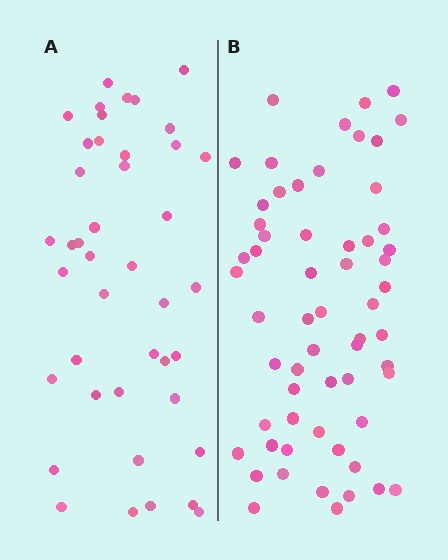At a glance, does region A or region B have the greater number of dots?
Region B (the right region) has more dots.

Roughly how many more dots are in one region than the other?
Region B has approximately 20 more dots than region A.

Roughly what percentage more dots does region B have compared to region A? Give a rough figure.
About 45% more.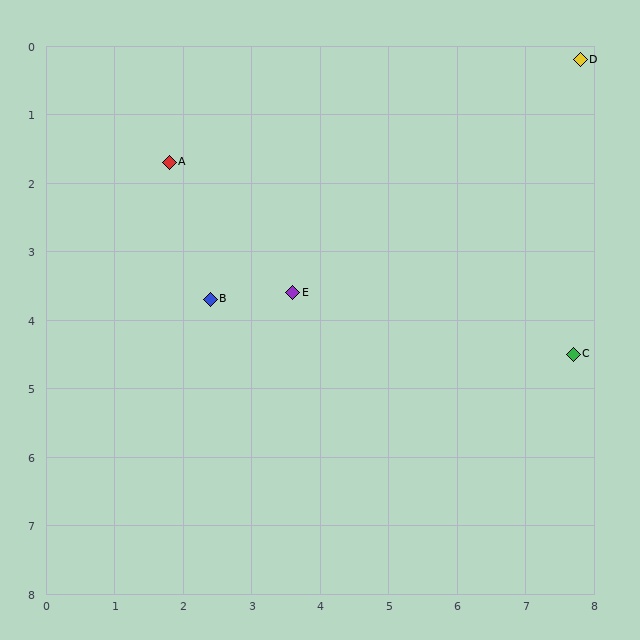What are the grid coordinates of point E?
Point E is at approximately (3.6, 3.6).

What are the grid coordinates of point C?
Point C is at approximately (7.7, 4.5).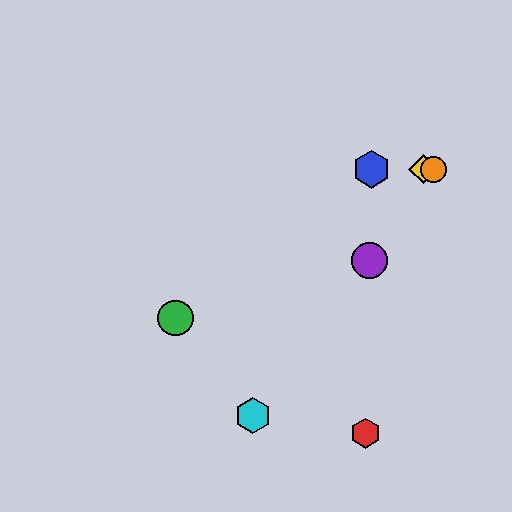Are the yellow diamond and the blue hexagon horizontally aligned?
Yes, both are at y≈169.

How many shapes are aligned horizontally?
3 shapes (the blue hexagon, the yellow diamond, the orange circle) are aligned horizontally.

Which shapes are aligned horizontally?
The blue hexagon, the yellow diamond, the orange circle are aligned horizontally.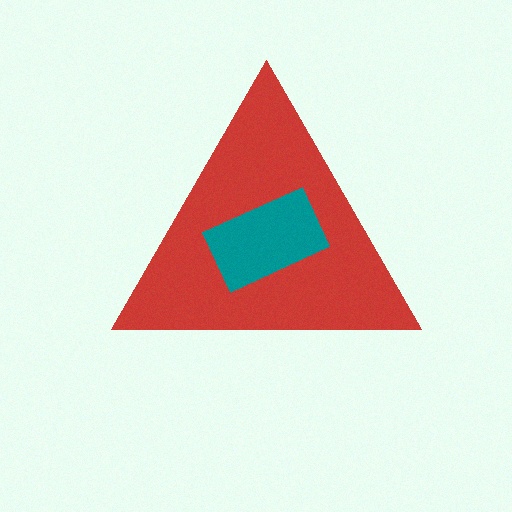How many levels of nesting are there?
2.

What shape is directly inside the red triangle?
The teal rectangle.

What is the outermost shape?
The red triangle.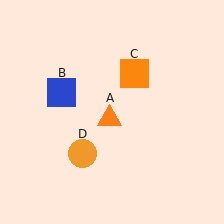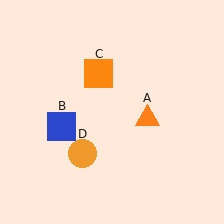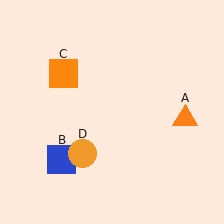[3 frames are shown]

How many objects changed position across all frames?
3 objects changed position: orange triangle (object A), blue square (object B), orange square (object C).